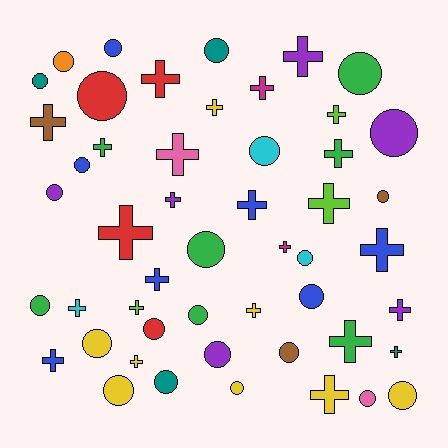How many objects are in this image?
There are 50 objects.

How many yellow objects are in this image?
There are 8 yellow objects.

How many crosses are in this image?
There are 25 crosses.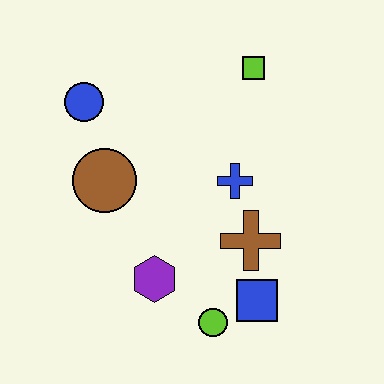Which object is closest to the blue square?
The lime circle is closest to the blue square.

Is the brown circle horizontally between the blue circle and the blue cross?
Yes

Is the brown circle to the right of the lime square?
No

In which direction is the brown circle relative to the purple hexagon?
The brown circle is above the purple hexagon.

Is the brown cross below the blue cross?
Yes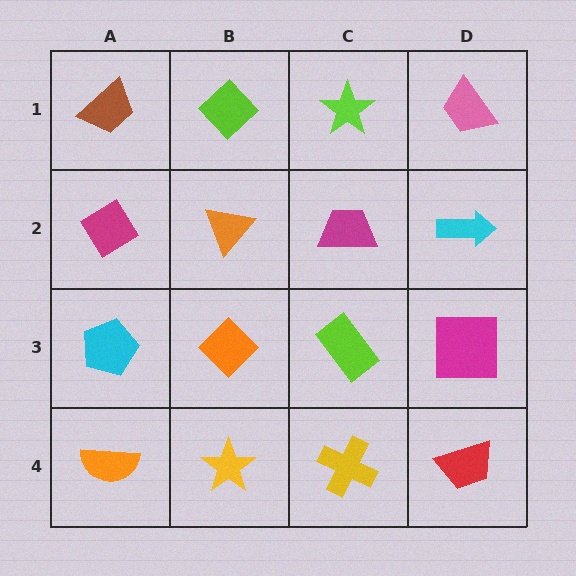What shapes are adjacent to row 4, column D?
A magenta square (row 3, column D), a yellow cross (row 4, column C).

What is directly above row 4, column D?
A magenta square.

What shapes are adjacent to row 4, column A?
A cyan pentagon (row 3, column A), a yellow star (row 4, column B).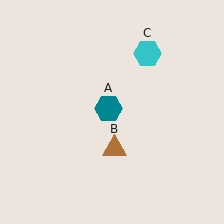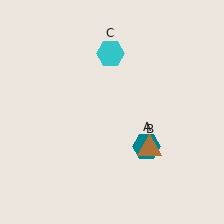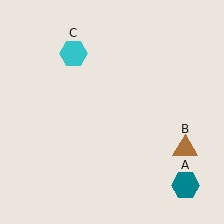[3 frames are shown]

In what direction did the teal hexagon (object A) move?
The teal hexagon (object A) moved down and to the right.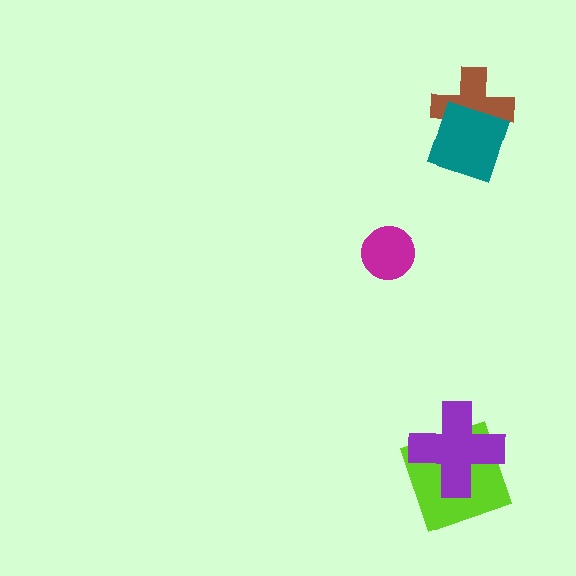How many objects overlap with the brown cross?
1 object overlaps with the brown cross.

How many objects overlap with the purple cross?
1 object overlaps with the purple cross.